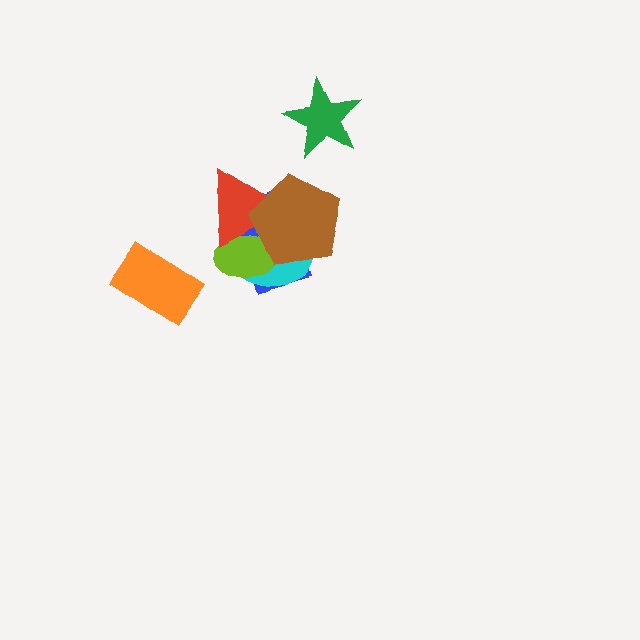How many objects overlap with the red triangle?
4 objects overlap with the red triangle.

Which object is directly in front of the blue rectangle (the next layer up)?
The cyan ellipse is directly in front of the blue rectangle.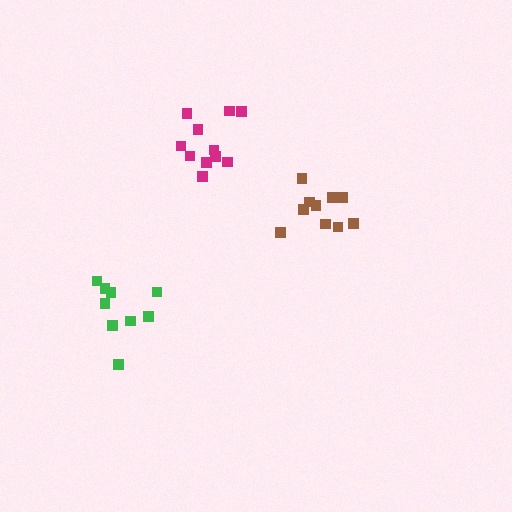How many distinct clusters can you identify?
There are 3 distinct clusters.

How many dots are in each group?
Group 1: 10 dots, Group 2: 9 dots, Group 3: 11 dots (30 total).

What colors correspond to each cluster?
The clusters are colored: brown, green, magenta.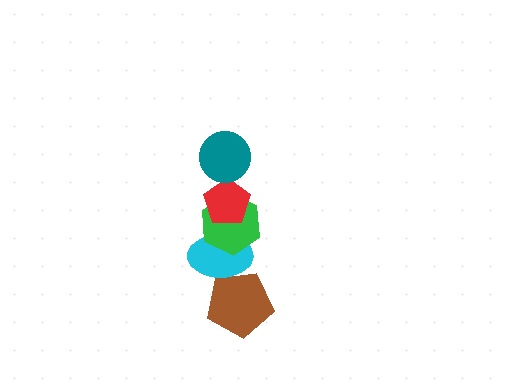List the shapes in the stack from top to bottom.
From top to bottom: the teal circle, the red pentagon, the green hexagon, the cyan ellipse, the brown pentagon.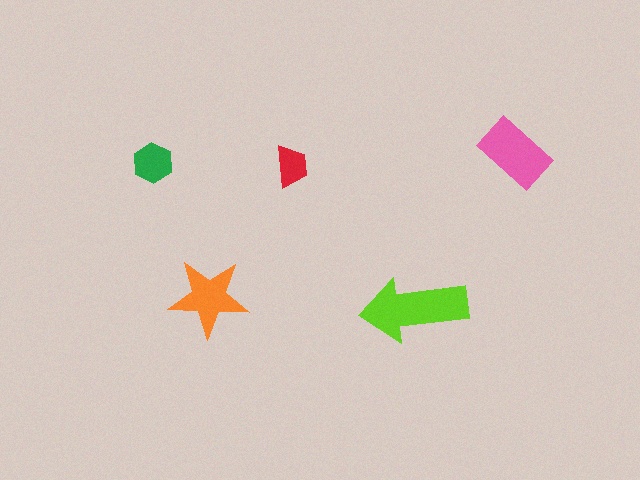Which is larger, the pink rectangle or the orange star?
The pink rectangle.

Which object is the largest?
The lime arrow.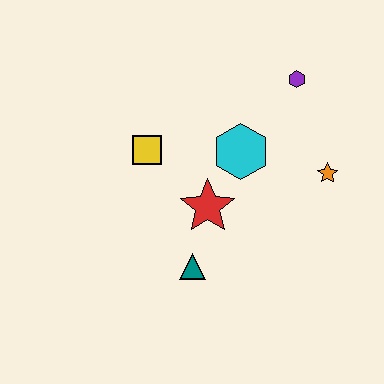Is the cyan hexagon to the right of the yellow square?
Yes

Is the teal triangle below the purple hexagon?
Yes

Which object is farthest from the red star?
The purple hexagon is farthest from the red star.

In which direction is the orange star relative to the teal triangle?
The orange star is to the right of the teal triangle.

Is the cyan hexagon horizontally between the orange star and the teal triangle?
Yes